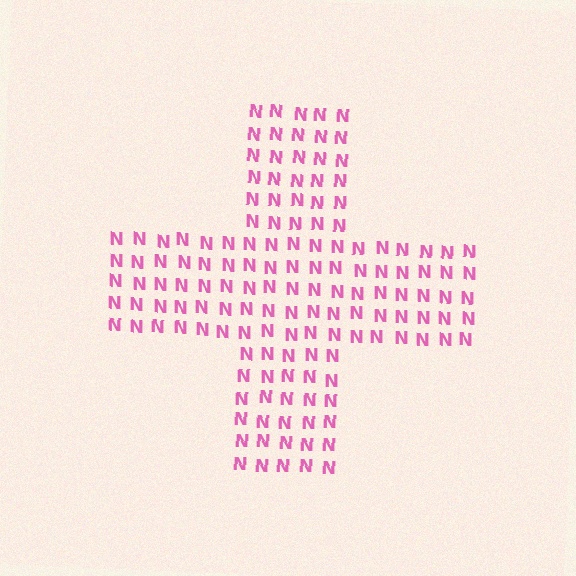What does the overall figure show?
The overall figure shows a cross.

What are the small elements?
The small elements are letter N's.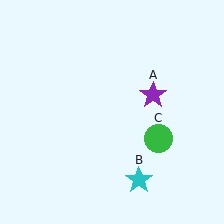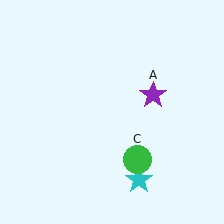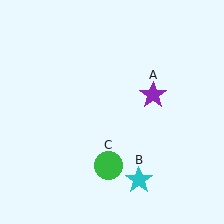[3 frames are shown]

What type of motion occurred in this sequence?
The green circle (object C) rotated clockwise around the center of the scene.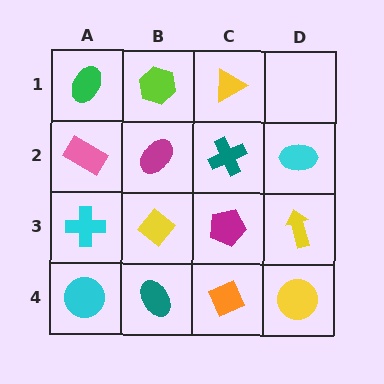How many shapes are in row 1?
3 shapes.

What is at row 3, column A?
A cyan cross.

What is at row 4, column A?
A cyan circle.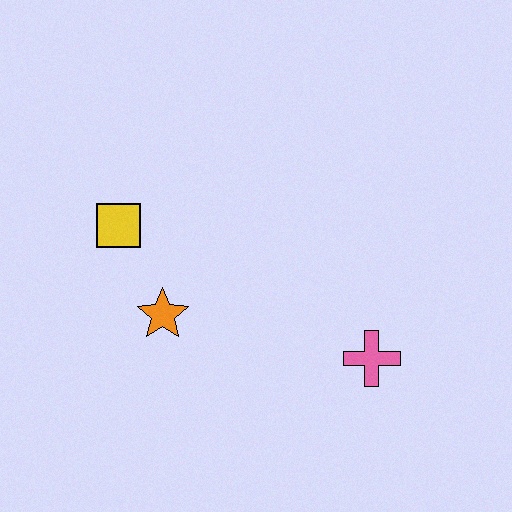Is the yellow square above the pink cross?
Yes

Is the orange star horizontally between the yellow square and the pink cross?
Yes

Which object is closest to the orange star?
The yellow square is closest to the orange star.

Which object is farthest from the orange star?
The pink cross is farthest from the orange star.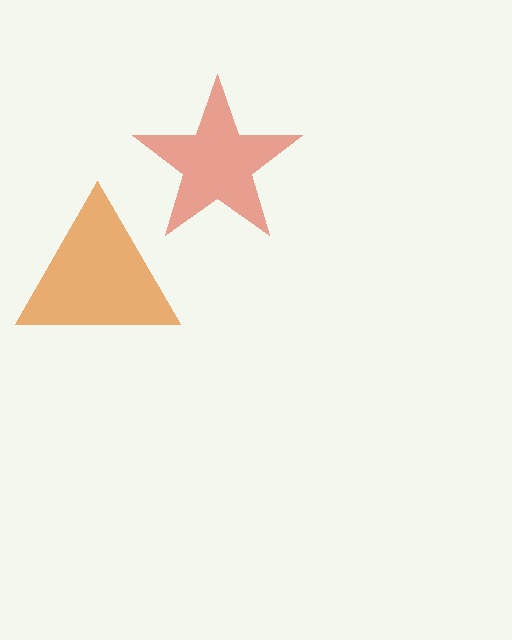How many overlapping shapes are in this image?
There are 2 overlapping shapes in the image.